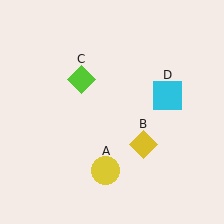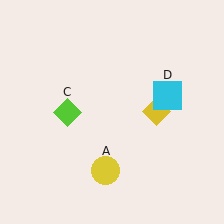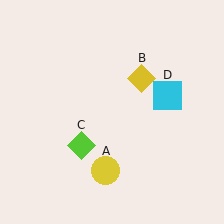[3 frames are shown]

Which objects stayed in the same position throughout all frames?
Yellow circle (object A) and cyan square (object D) remained stationary.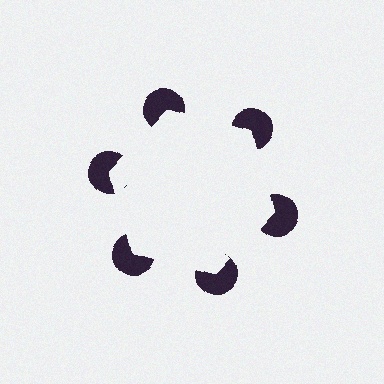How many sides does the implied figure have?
6 sides.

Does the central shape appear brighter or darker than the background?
It typically appears slightly brighter than the background, even though no actual brightness change is drawn.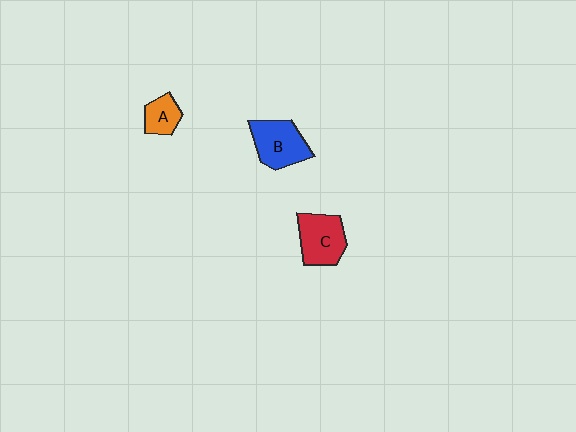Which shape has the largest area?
Shape B (blue).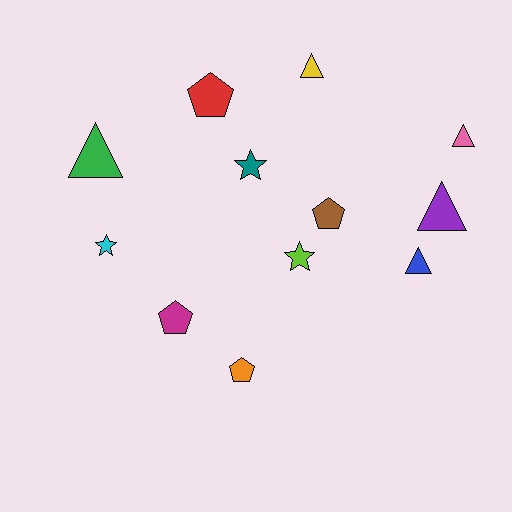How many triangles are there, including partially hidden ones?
There are 5 triangles.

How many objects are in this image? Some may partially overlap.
There are 12 objects.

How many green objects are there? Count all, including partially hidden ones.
There is 1 green object.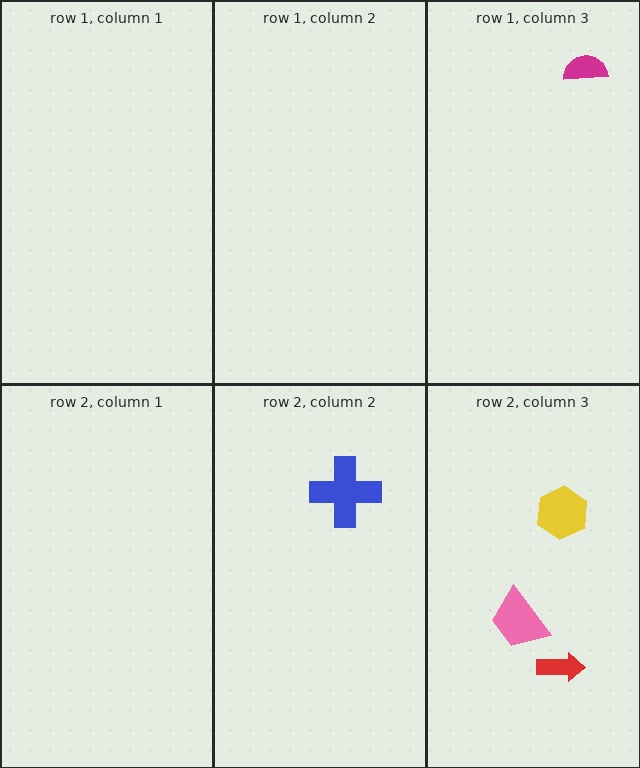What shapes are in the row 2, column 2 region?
The blue cross.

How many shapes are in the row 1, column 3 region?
1.